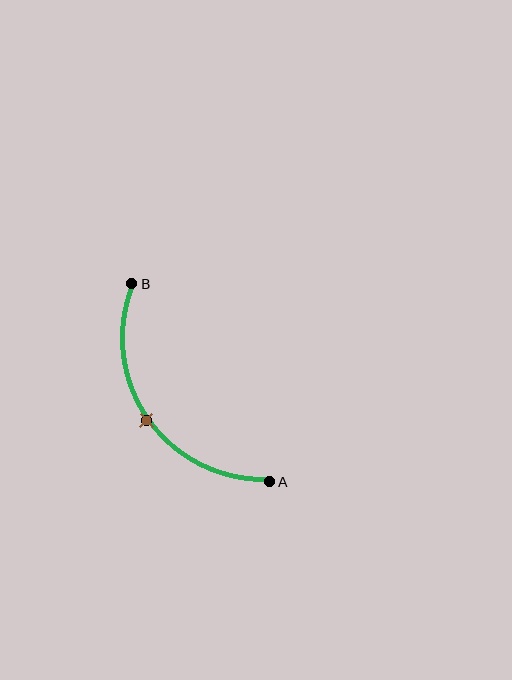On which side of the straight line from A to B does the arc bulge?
The arc bulges below and to the left of the straight line connecting A and B.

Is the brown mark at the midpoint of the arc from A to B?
Yes. The brown mark lies on the arc at equal arc-length from both A and B — it is the arc midpoint.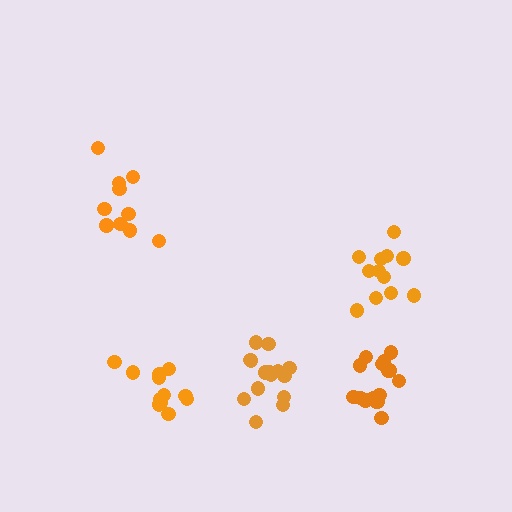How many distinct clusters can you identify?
There are 5 distinct clusters.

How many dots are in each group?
Group 1: 12 dots, Group 2: 12 dots, Group 3: 10 dots, Group 4: 16 dots, Group 5: 15 dots (65 total).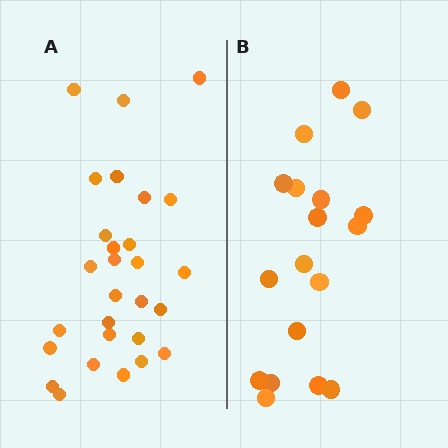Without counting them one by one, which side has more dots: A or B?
Region A (the left region) has more dots.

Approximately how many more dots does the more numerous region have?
Region A has roughly 10 or so more dots than region B.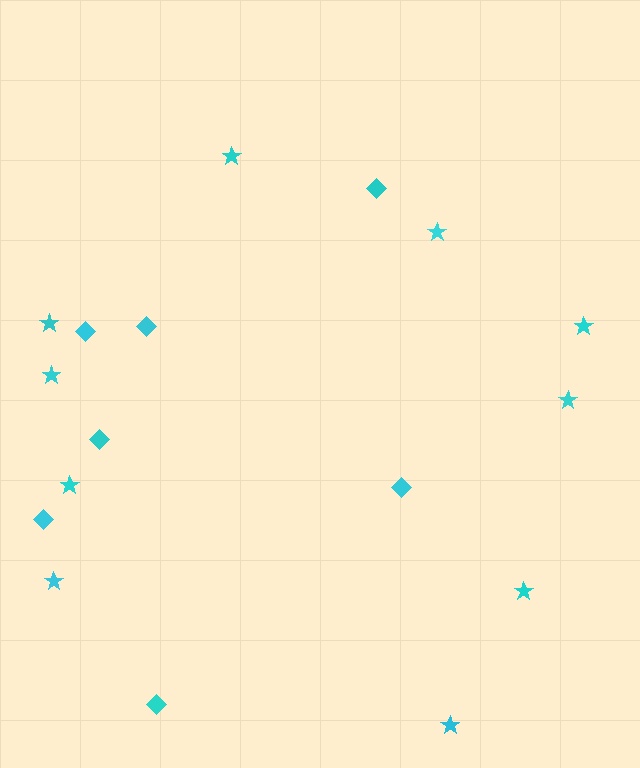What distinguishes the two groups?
There are 2 groups: one group of diamonds (7) and one group of stars (10).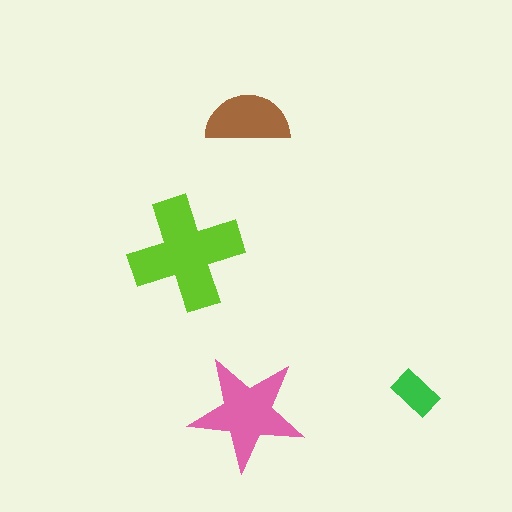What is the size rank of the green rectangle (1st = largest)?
4th.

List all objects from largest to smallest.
The lime cross, the pink star, the brown semicircle, the green rectangle.